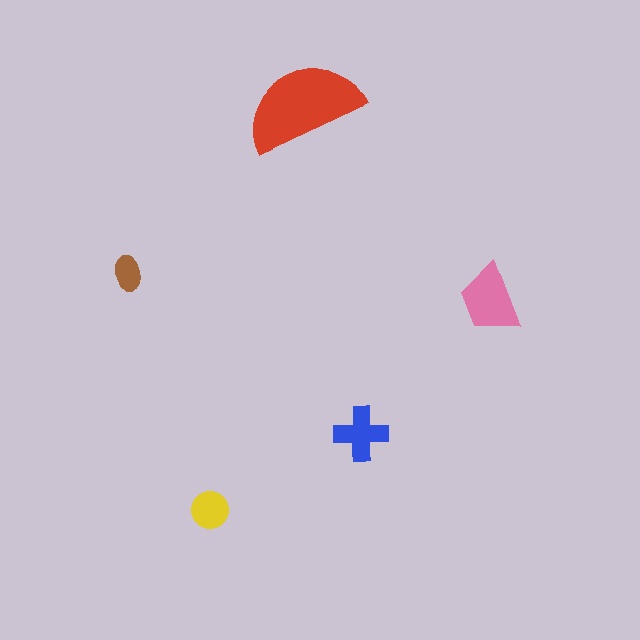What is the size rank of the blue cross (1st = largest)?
3rd.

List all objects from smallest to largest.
The brown ellipse, the yellow circle, the blue cross, the pink trapezoid, the red semicircle.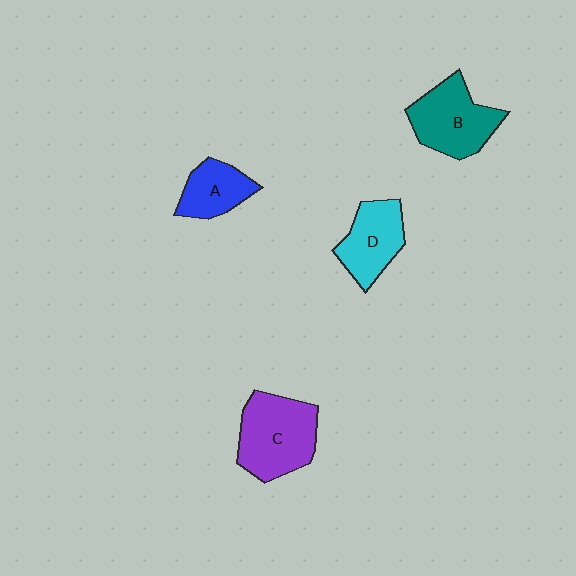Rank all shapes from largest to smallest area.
From largest to smallest: C (purple), B (teal), D (cyan), A (blue).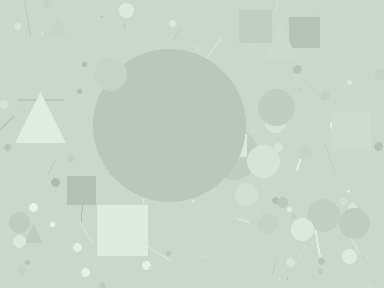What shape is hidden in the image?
A circle is hidden in the image.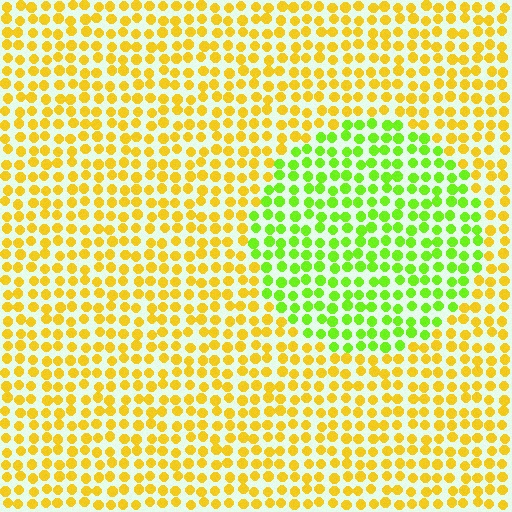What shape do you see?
I see a circle.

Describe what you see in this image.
The image is filled with small yellow elements in a uniform arrangement. A circle-shaped region is visible where the elements are tinted to a slightly different hue, forming a subtle color boundary.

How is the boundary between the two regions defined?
The boundary is defined purely by a slight shift in hue (about 49 degrees). Spacing, size, and orientation are identical on both sides.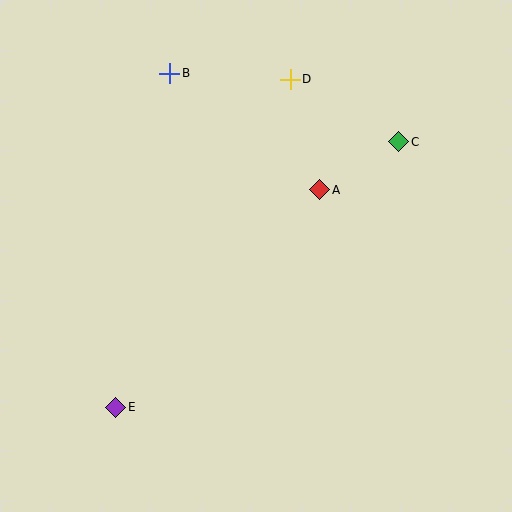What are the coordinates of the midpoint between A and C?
The midpoint between A and C is at (359, 166).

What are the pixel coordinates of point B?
Point B is at (170, 73).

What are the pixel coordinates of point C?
Point C is at (399, 142).